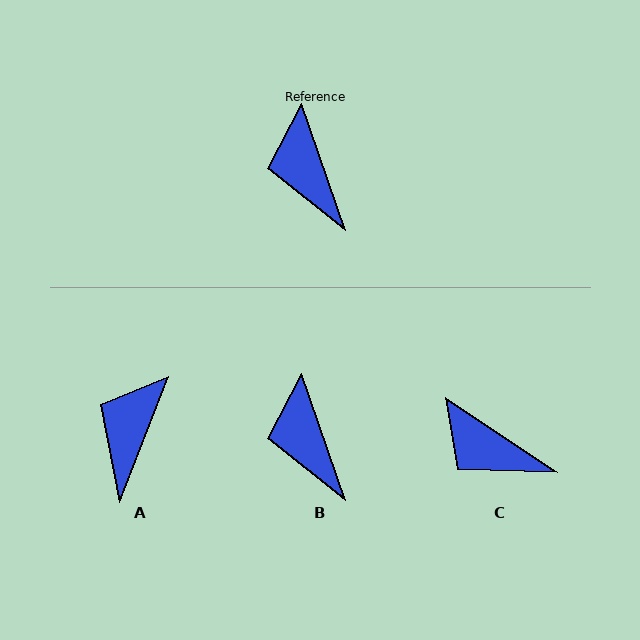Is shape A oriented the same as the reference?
No, it is off by about 40 degrees.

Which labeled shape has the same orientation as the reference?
B.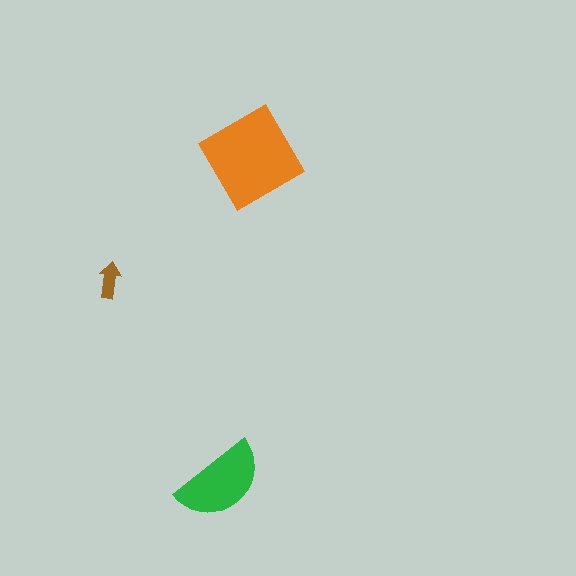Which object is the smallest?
The brown arrow.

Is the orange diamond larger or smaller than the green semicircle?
Larger.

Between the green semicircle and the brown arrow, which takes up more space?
The green semicircle.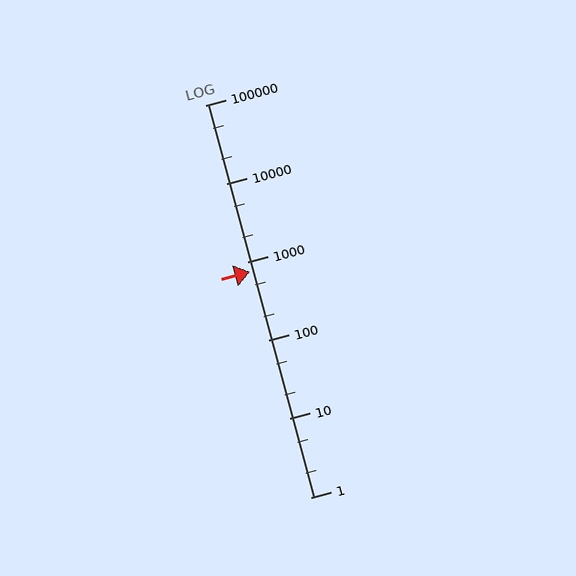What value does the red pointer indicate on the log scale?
The pointer indicates approximately 750.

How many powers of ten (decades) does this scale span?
The scale spans 5 decades, from 1 to 100000.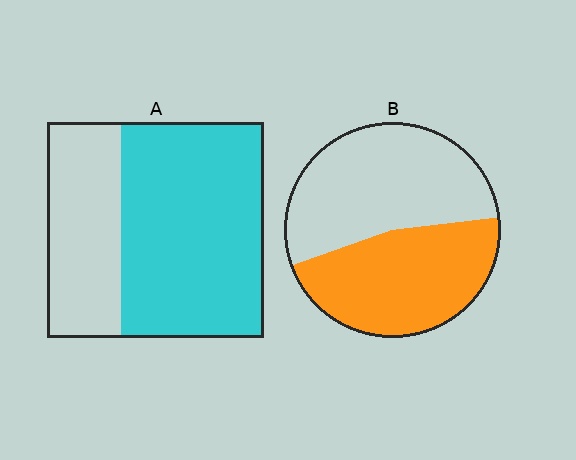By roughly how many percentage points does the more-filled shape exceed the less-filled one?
By roughly 20 percentage points (A over B).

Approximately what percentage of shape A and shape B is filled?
A is approximately 65% and B is approximately 45%.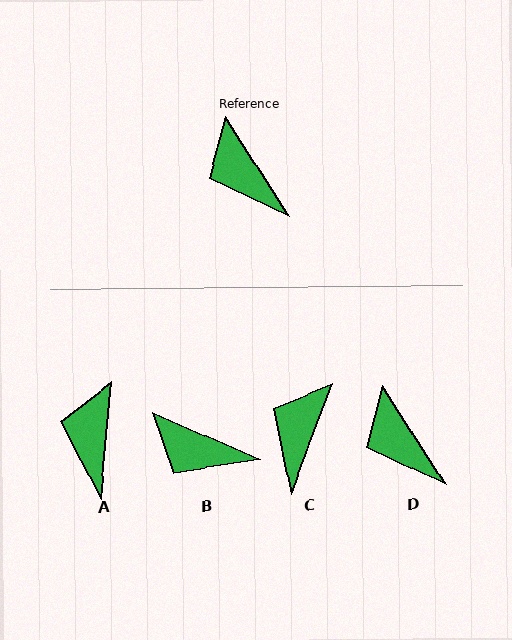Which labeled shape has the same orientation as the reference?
D.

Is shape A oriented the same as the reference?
No, it is off by about 38 degrees.